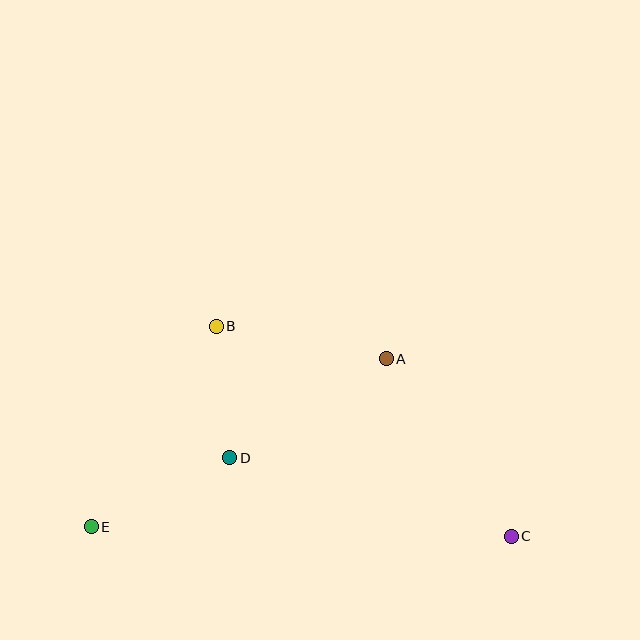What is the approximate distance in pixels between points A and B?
The distance between A and B is approximately 173 pixels.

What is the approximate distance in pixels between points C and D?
The distance between C and D is approximately 293 pixels.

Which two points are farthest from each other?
Points C and E are farthest from each other.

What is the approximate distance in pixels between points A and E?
The distance between A and E is approximately 339 pixels.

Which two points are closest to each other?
Points B and D are closest to each other.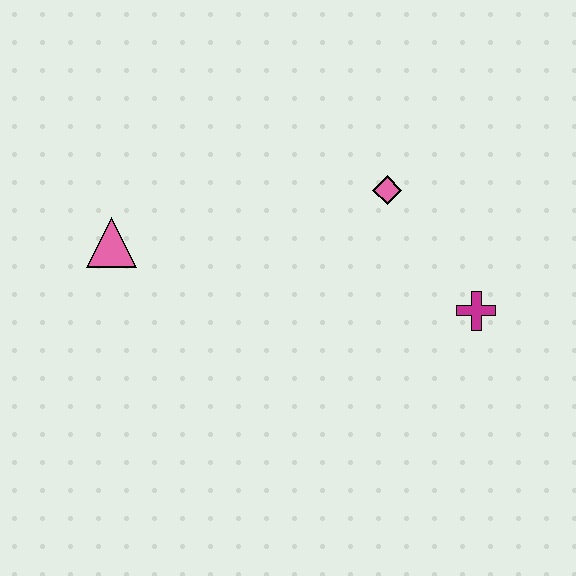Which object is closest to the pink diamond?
The magenta cross is closest to the pink diamond.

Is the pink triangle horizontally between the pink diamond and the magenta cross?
No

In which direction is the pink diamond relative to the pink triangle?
The pink diamond is to the right of the pink triangle.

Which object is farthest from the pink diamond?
The pink triangle is farthest from the pink diamond.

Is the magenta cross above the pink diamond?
No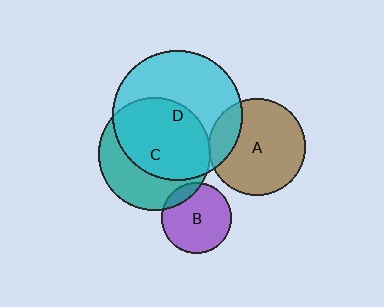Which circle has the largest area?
Circle D (cyan).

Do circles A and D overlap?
Yes.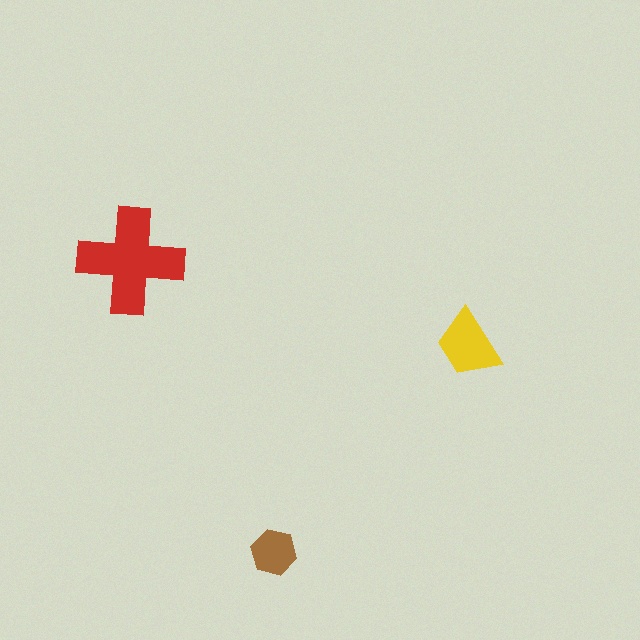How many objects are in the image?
There are 3 objects in the image.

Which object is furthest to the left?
The red cross is leftmost.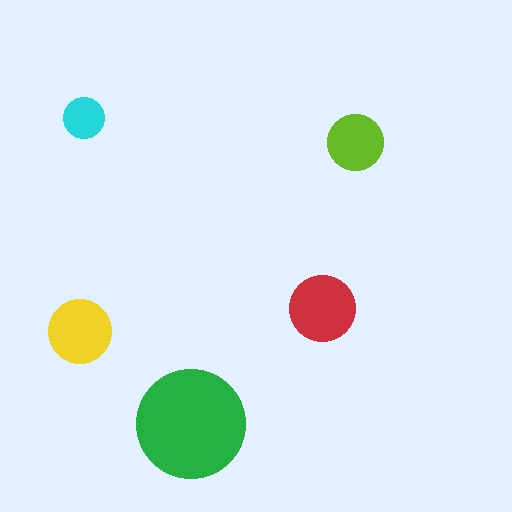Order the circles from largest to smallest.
the green one, the red one, the yellow one, the lime one, the cyan one.